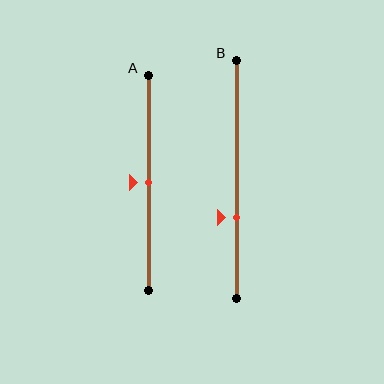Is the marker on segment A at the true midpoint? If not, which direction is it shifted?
Yes, the marker on segment A is at the true midpoint.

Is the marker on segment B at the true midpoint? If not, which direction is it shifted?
No, the marker on segment B is shifted downward by about 16% of the segment length.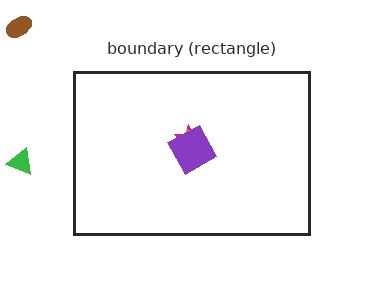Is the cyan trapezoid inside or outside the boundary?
Inside.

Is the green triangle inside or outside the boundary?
Outside.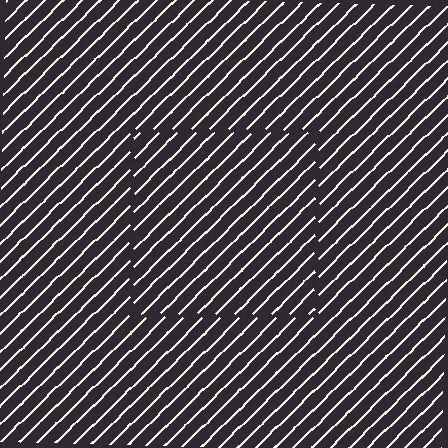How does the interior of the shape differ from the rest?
The interior of the shape contains the same grating, shifted by half a period — the contour is defined by the phase discontinuity where line-ends from the inner and outer gratings abut.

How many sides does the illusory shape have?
4 sides — the line-ends trace a square.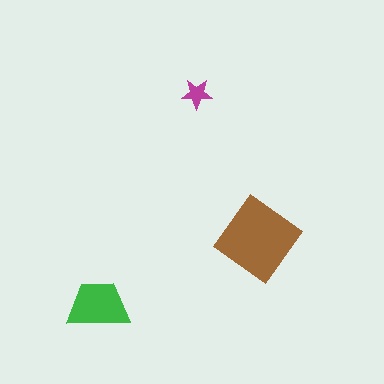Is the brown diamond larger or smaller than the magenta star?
Larger.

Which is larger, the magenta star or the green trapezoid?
The green trapezoid.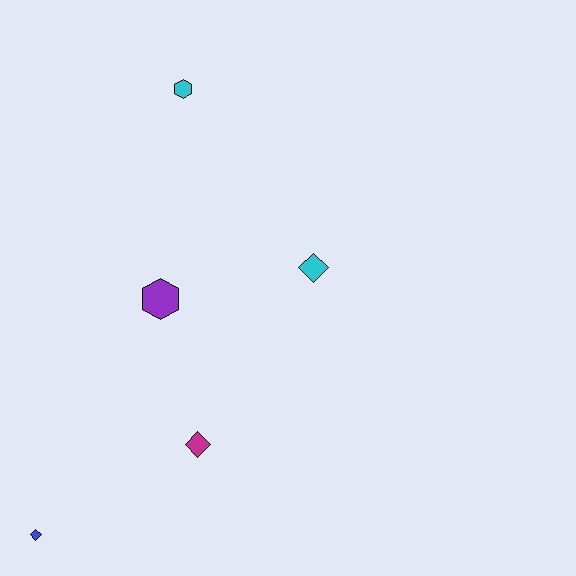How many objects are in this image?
There are 5 objects.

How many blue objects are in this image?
There is 1 blue object.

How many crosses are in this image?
There are no crosses.